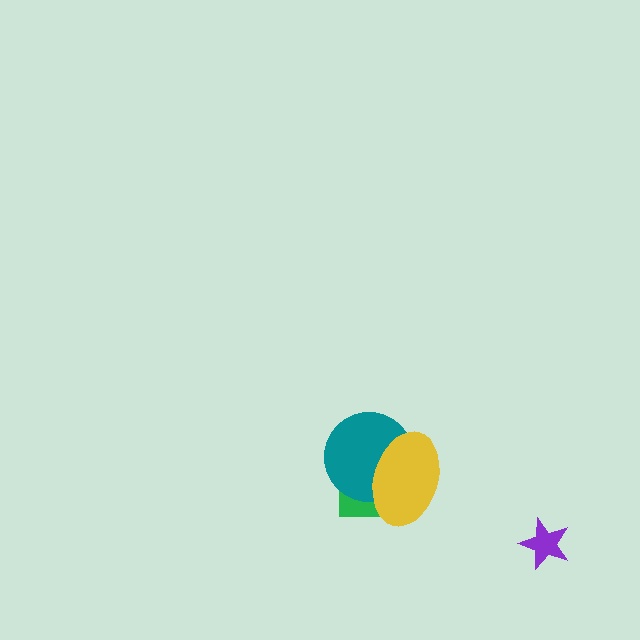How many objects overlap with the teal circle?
2 objects overlap with the teal circle.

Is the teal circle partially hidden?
Yes, it is partially covered by another shape.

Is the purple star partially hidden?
No, no other shape covers it.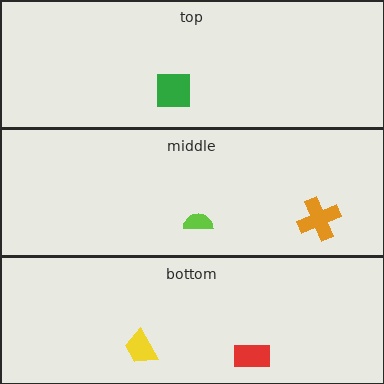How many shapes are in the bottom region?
2.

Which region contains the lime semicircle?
The middle region.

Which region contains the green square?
The top region.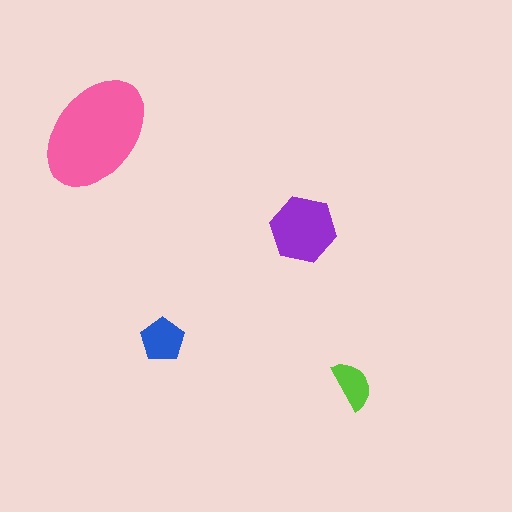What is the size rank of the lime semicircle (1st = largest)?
4th.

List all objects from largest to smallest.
The pink ellipse, the purple hexagon, the blue pentagon, the lime semicircle.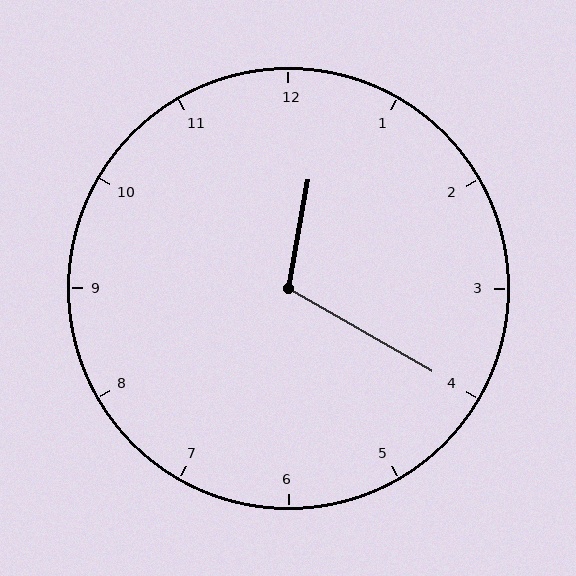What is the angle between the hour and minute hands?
Approximately 110 degrees.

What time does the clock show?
12:20.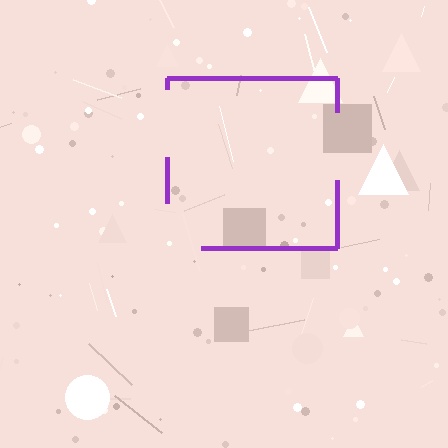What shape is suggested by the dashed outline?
The dashed outline suggests a square.